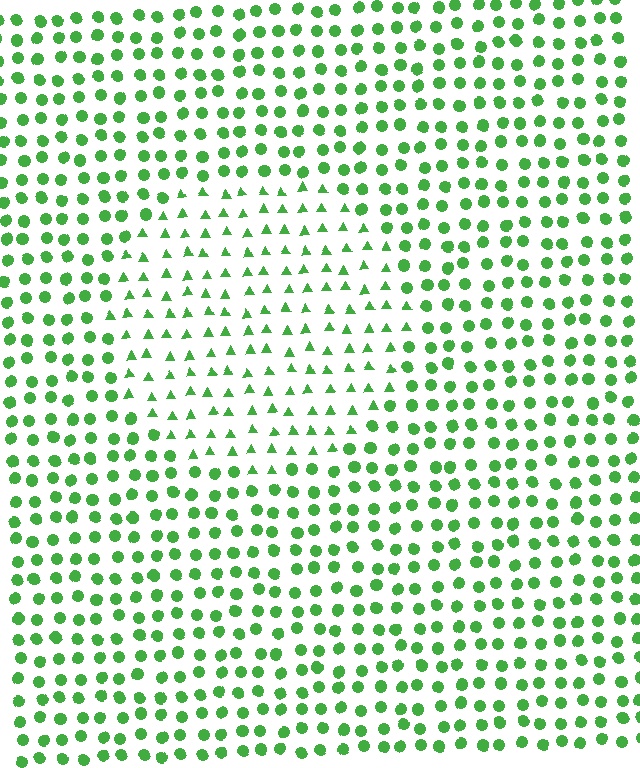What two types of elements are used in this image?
The image uses triangles inside the circle region and circles outside it.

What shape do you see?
I see a circle.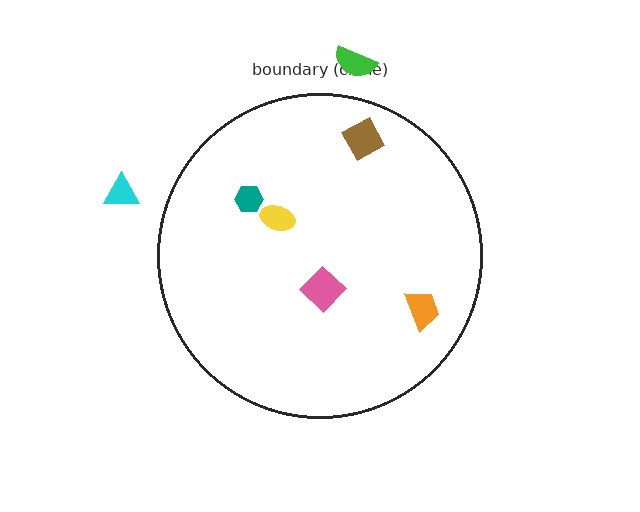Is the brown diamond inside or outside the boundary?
Inside.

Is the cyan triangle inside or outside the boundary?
Outside.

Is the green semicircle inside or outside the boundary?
Outside.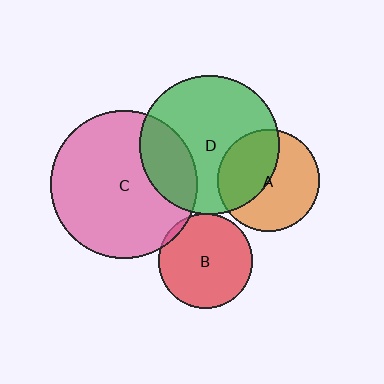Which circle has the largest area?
Circle C (pink).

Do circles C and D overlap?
Yes.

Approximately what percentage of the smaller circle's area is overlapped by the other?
Approximately 25%.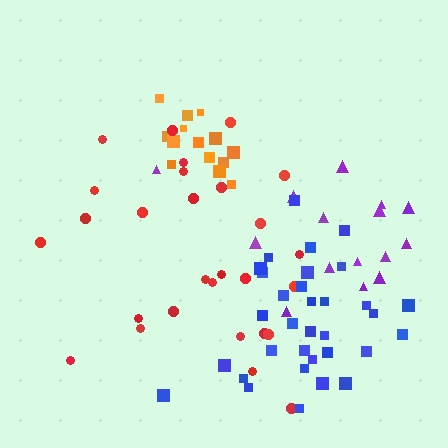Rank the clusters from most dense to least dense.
orange, blue, red, purple.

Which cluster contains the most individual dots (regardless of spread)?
Blue (33).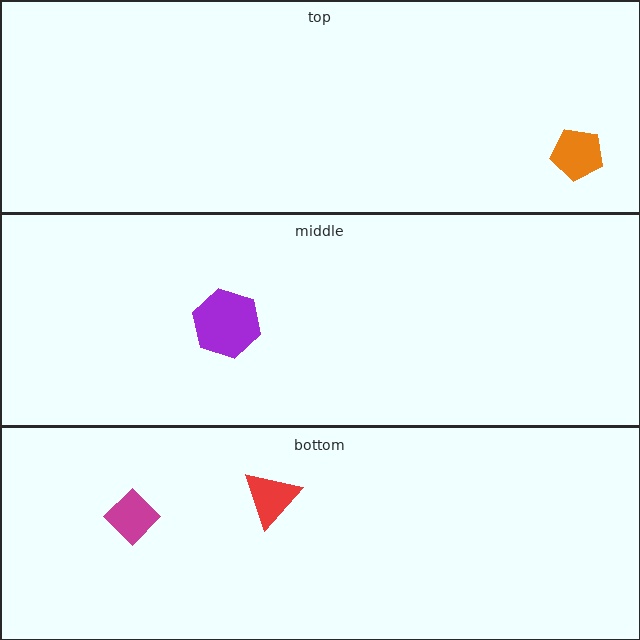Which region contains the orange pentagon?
The top region.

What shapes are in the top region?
The orange pentagon.